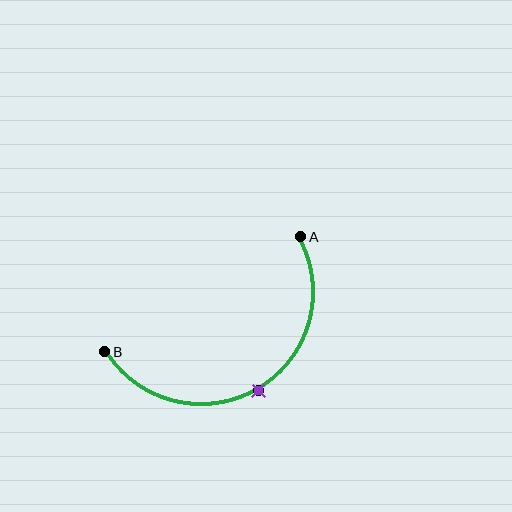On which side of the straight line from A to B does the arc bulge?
The arc bulges below the straight line connecting A and B.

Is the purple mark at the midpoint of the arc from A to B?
Yes. The purple mark lies on the arc at equal arc-length from both A and B — it is the arc midpoint.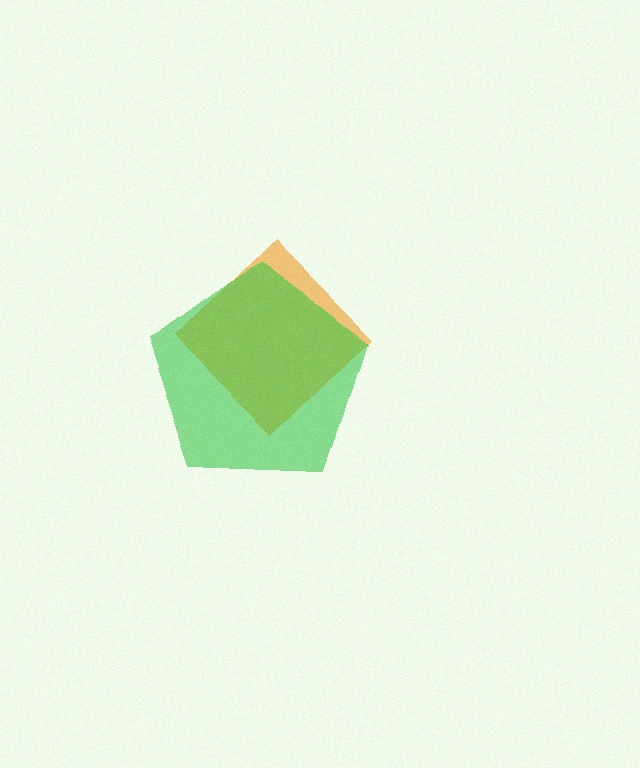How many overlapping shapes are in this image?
There are 2 overlapping shapes in the image.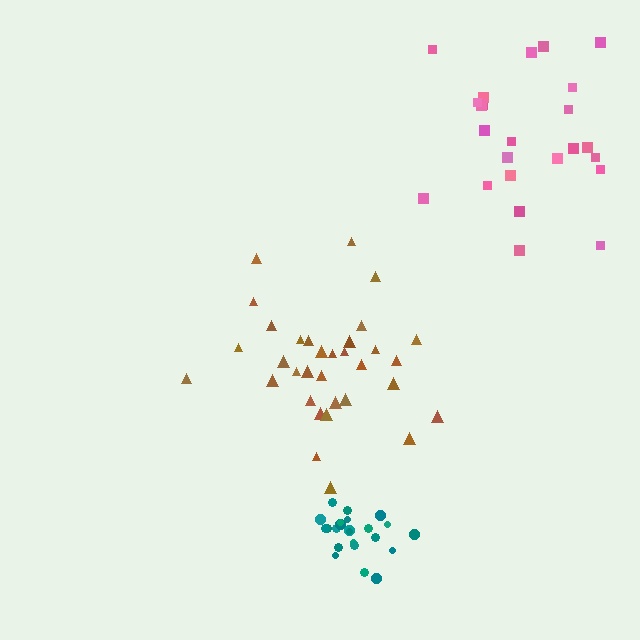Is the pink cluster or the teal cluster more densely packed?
Teal.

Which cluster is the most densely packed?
Teal.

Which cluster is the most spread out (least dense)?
Pink.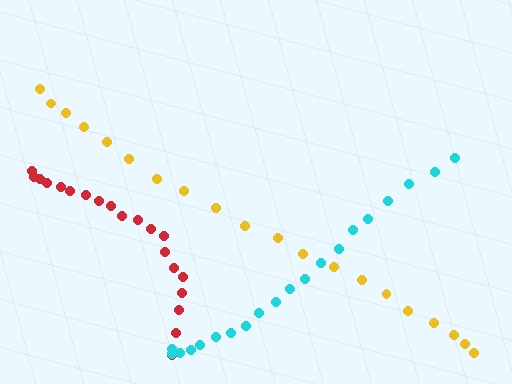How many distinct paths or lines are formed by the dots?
There are 3 distinct paths.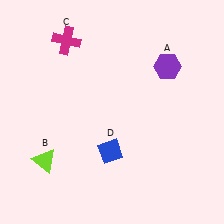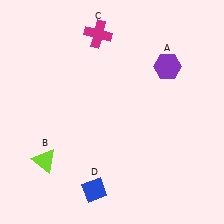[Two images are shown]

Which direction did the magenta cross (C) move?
The magenta cross (C) moved right.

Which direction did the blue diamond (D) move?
The blue diamond (D) moved down.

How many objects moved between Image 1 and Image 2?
2 objects moved between the two images.